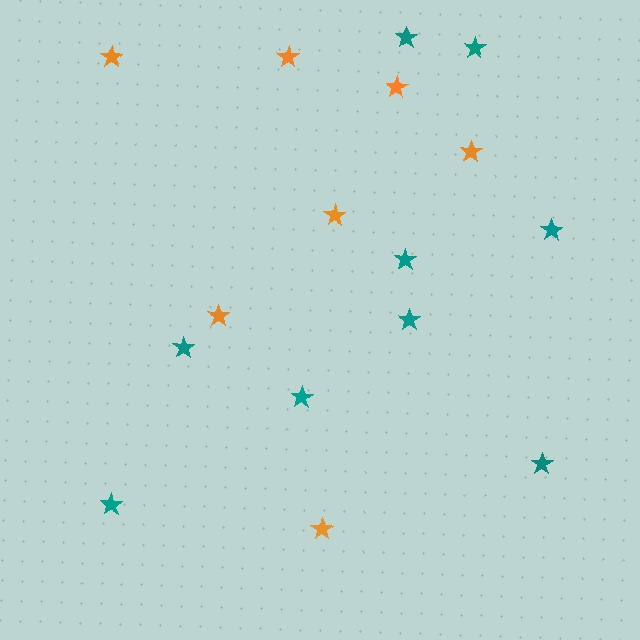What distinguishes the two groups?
There are 2 groups: one group of teal stars (9) and one group of orange stars (7).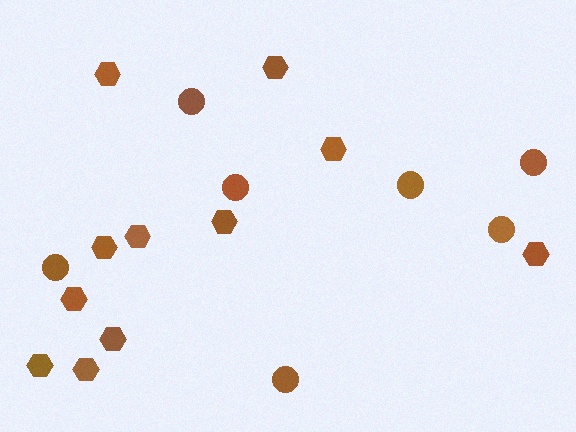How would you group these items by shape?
There are 2 groups: one group of circles (7) and one group of hexagons (11).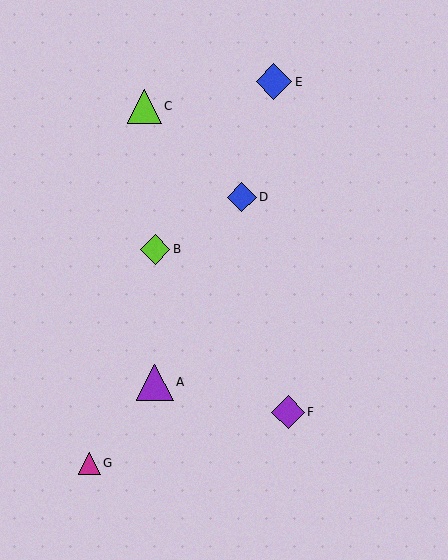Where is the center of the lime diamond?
The center of the lime diamond is at (155, 249).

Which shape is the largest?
The purple triangle (labeled A) is the largest.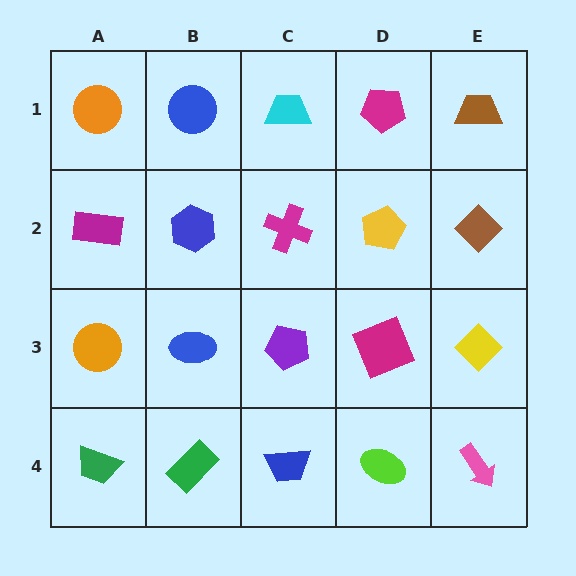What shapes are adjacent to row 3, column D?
A yellow pentagon (row 2, column D), a lime ellipse (row 4, column D), a purple pentagon (row 3, column C), a yellow diamond (row 3, column E).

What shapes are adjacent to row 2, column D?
A magenta pentagon (row 1, column D), a magenta square (row 3, column D), a magenta cross (row 2, column C), a brown diamond (row 2, column E).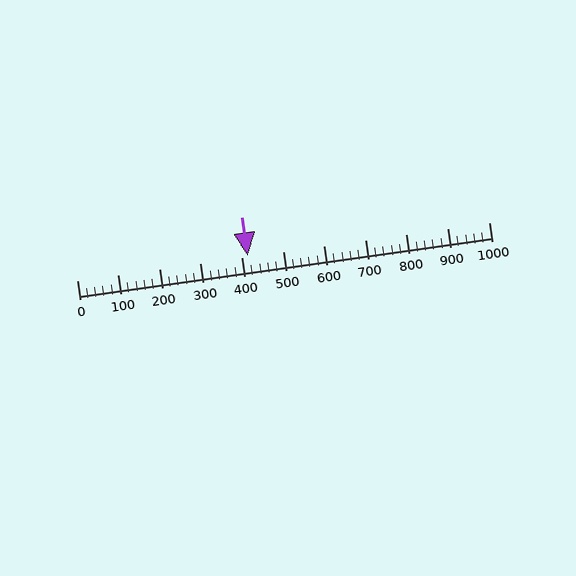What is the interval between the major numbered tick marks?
The major tick marks are spaced 100 units apart.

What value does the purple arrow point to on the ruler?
The purple arrow points to approximately 414.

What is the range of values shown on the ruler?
The ruler shows values from 0 to 1000.